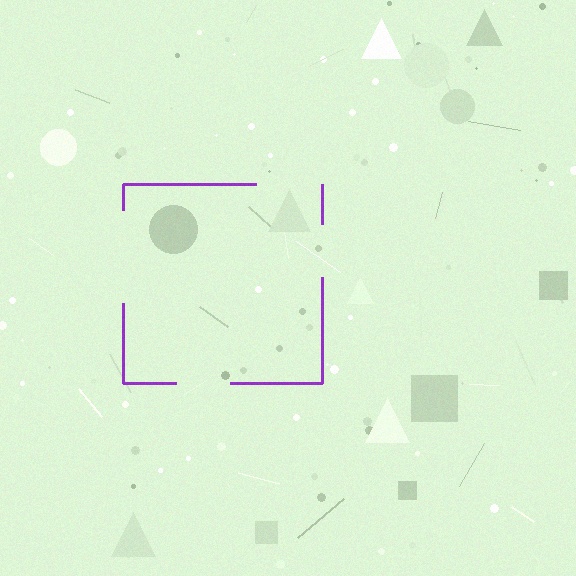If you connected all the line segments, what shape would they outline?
They would outline a square.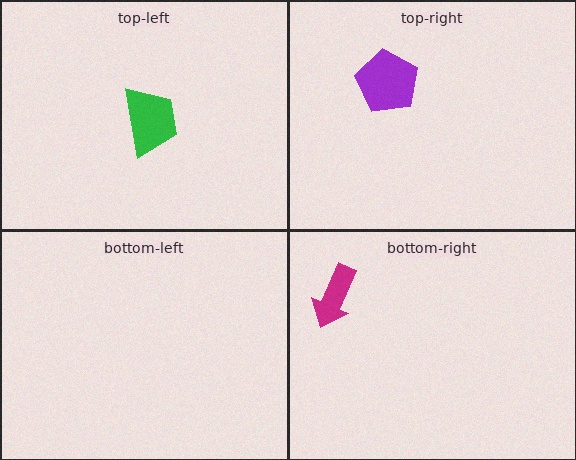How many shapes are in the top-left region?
1.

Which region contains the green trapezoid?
The top-left region.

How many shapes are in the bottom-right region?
1.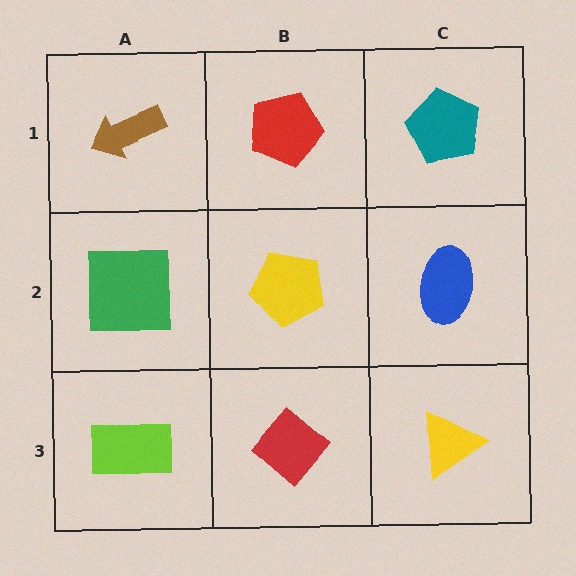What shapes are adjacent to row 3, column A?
A green square (row 2, column A), a red diamond (row 3, column B).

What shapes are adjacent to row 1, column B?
A yellow pentagon (row 2, column B), a brown arrow (row 1, column A), a teal pentagon (row 1, column C).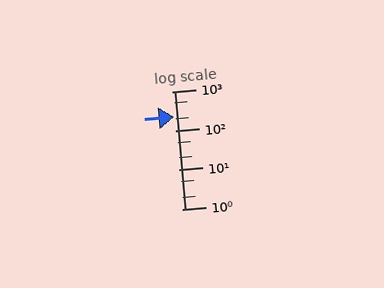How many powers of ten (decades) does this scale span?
The scale spans 3 decades, from 1 to 1000.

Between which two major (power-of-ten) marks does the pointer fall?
The pointer is between 100 and 1000.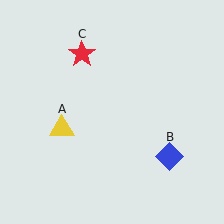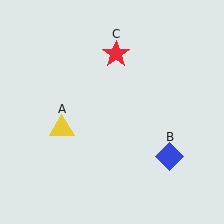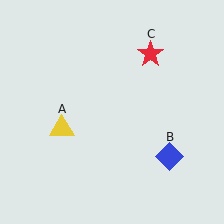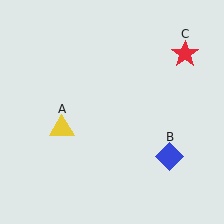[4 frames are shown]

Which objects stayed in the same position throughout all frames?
Yellow triangle (object A) and blue diamond (object B) remained stationary.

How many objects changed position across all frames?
1 object changed position: red star (object C).